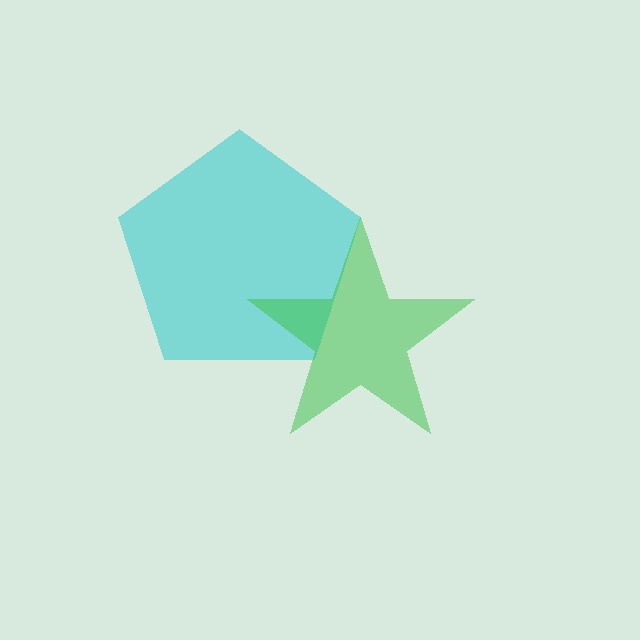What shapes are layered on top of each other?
The layered shapes are: a cyan pentagon, a green star.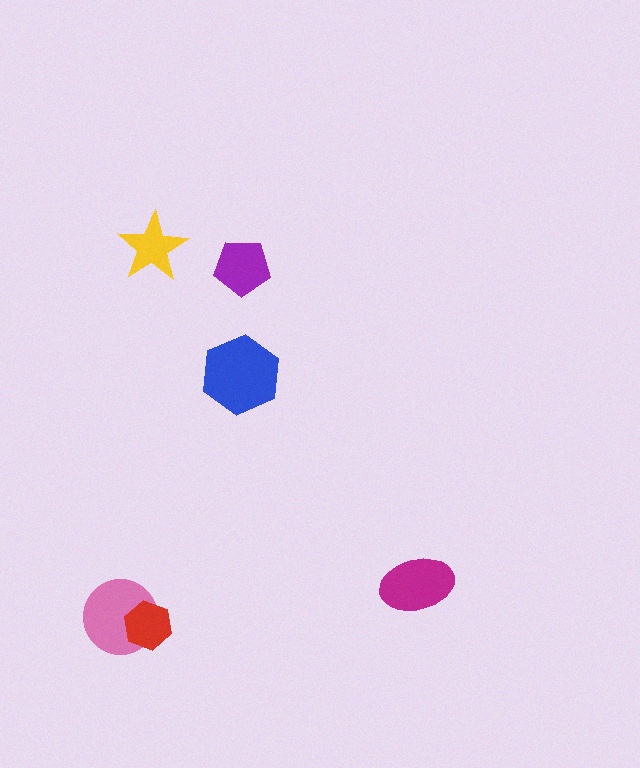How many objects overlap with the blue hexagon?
0 objects overlap with the blue hexagon.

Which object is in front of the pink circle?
The red hexagon is in front of the pink circle.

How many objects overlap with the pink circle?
1 object overlaps with the pink circle.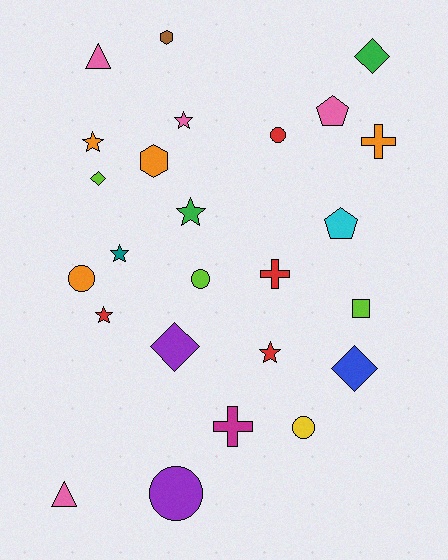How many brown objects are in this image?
There is 1 brown object.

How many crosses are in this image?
There are 3 crosses.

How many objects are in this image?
There are 25 objects.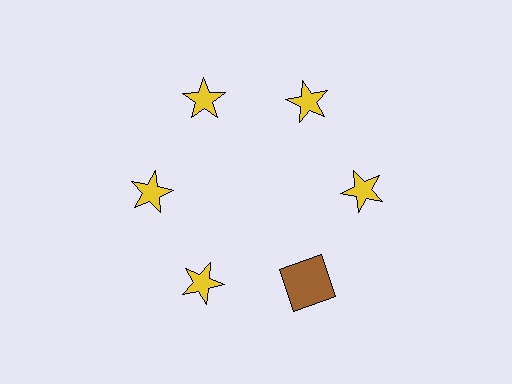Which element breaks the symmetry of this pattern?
The brown square at roughly the 5 o'clock position breaks the symmetry. All other shapes are yellow stars.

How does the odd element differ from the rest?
It differs in both color (brown instead of yellow) and shape (square instead of star).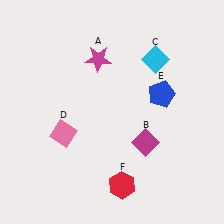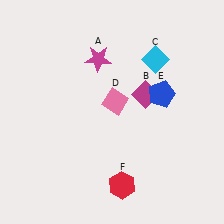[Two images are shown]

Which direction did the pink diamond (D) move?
The pink diamond (D) moved right.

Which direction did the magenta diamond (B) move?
The magenta diamond (B) moved up.